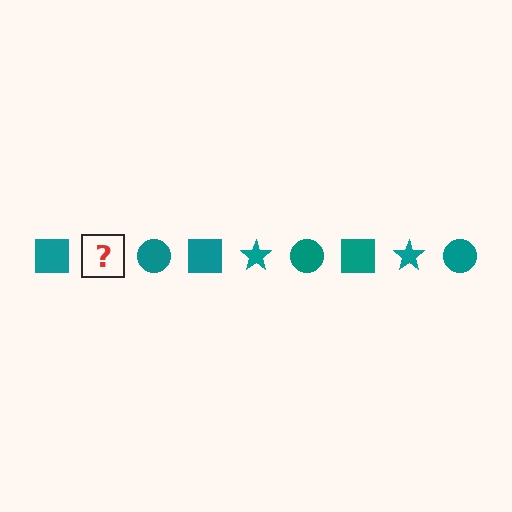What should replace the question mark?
The question mark should be replaced with a teal star.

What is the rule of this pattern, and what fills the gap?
The rule is that the pattern cycles through square, star, circle shapes in teal. The gap should be filled with a teal star.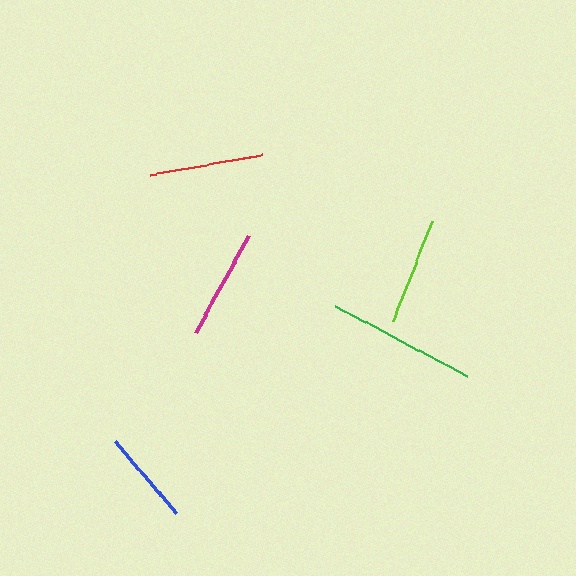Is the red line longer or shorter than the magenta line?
The red line is longer than the magenta line.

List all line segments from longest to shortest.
From longest to shortest: green, red, magenta, lime, blue.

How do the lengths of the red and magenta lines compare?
The red and magenta lines are approximately the same length.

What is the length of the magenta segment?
The magenta segment is approximately 110 pixels long.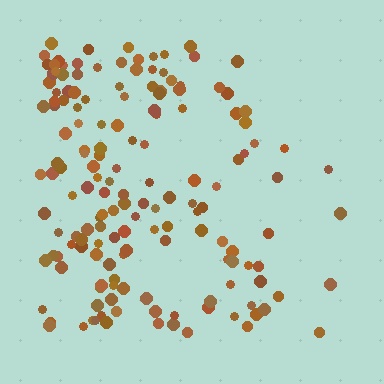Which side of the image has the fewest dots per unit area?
The right.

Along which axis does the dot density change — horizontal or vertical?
Horizontal.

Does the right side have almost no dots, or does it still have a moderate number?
Still a moderate number, just noticeably fewer than the left.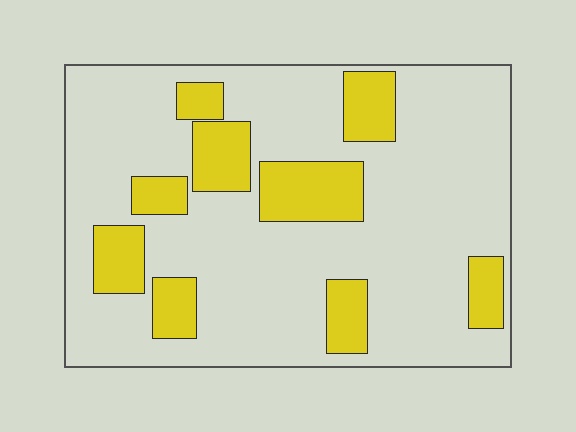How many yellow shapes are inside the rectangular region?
9.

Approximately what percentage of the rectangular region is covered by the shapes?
Approximately 20%.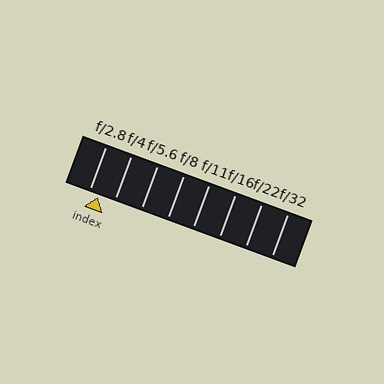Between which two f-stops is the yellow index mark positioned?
The index mark is between f/2.8 and f/4.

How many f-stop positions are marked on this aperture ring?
There are 8 f-stop positions marked.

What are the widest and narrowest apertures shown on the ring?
The widest aperture shown is f/2.8 and the narrowest is f/32.